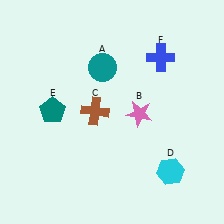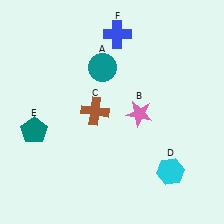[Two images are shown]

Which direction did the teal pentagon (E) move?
The teal pentagon (E) moved down.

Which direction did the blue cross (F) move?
The blue cross (F) moved left.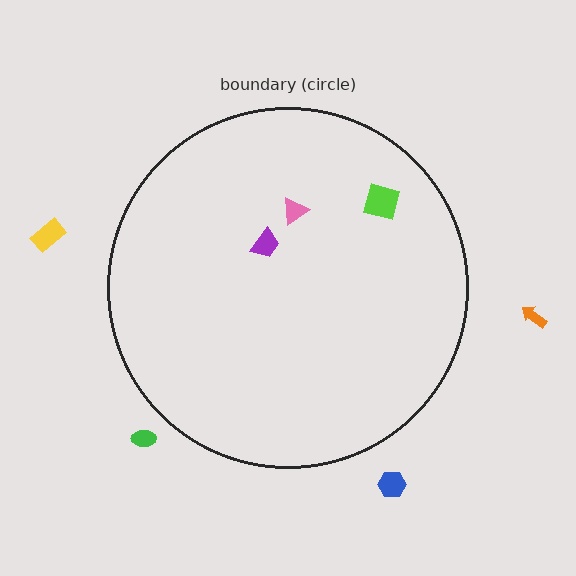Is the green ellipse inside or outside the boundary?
Outside.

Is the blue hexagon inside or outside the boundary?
Outside.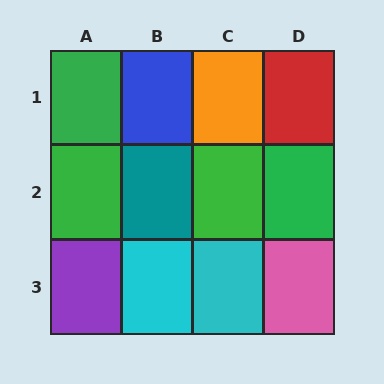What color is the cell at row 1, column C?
Orange.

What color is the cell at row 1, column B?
Blue.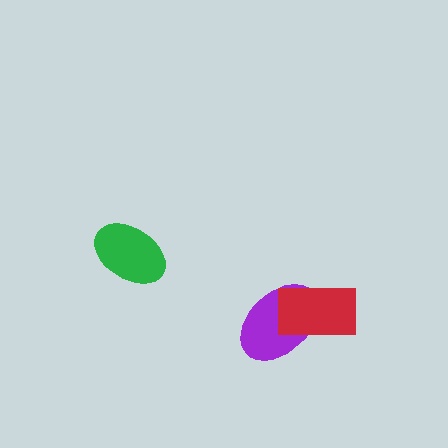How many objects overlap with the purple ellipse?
1 object overlaps with the purple ellipse.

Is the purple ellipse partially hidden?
Yes, it is partially covered by another shape.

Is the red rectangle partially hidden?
No, no other shape covers it.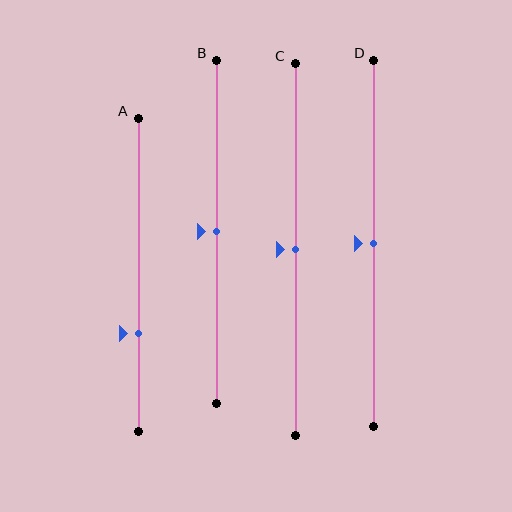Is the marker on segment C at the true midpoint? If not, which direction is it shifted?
Yes, the marker on segment C is at the true midpoint.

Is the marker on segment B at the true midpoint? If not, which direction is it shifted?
Yes, the marker on segment B is at the true midpoint.